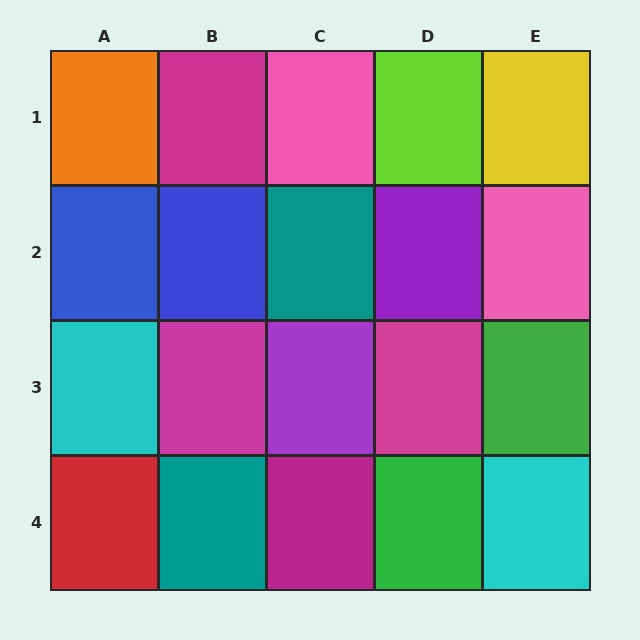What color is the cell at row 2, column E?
Pink.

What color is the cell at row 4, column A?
Red.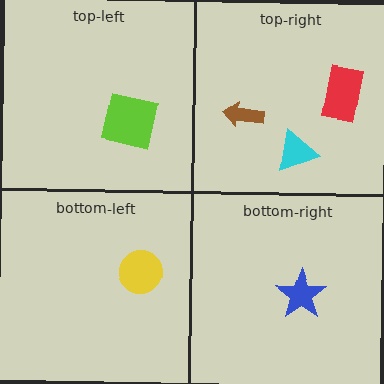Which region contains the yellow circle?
The bottom-left region.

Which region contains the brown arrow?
The top-right region.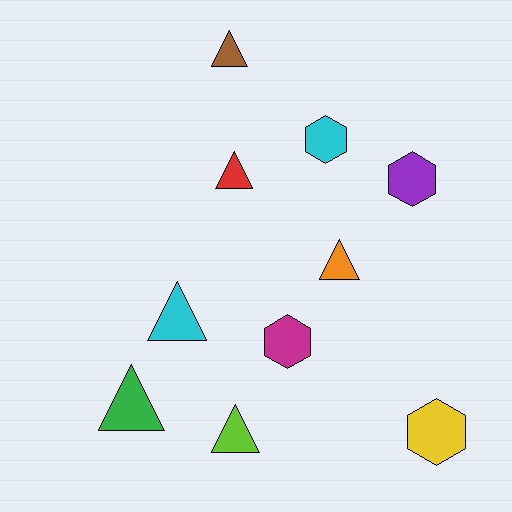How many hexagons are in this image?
There are 4 hexagons.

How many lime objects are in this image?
There is 1 lime object.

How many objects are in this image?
There are 10 objects.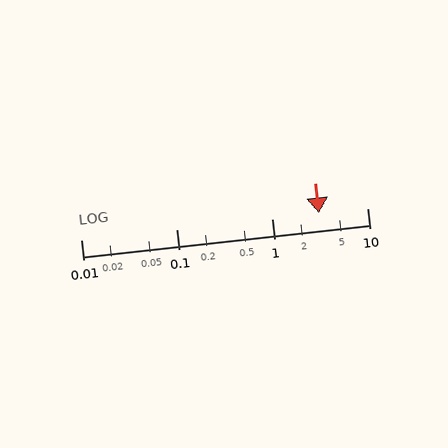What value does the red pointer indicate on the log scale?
The pointer indicates approximately 3.1.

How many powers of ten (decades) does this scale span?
The scale spans 3 decades, from 0.01 to 10.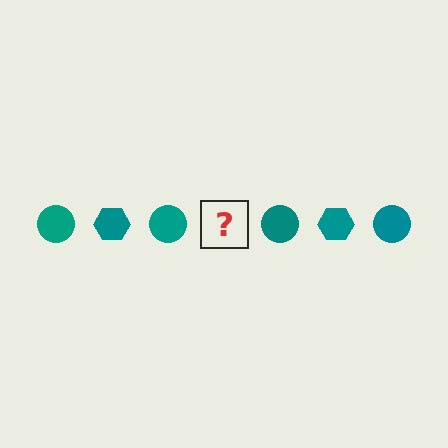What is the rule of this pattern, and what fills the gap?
The rule is that the pattern cycles through circle, hexagon shapes in teal. The gap should be filled with a teal hexagon.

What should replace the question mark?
The question mark should be replaced with a teal hexagon.